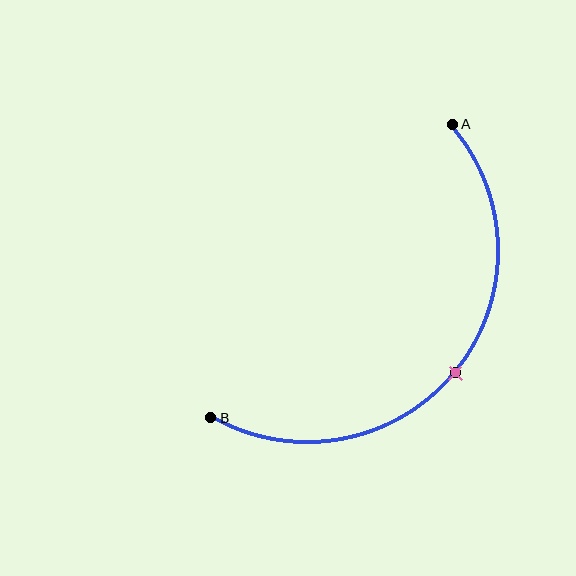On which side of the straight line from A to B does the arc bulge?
The arc bulges below and to the right of the straight line connecting A and B.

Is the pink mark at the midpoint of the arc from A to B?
Yes. The pink mark lies on the arc at equal arc-length from both A and B — it is the arc midpoint.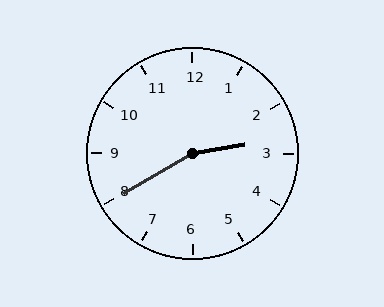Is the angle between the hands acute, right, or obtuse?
It is obtuse.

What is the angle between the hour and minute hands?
Approximately 160 degrees.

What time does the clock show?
2:40.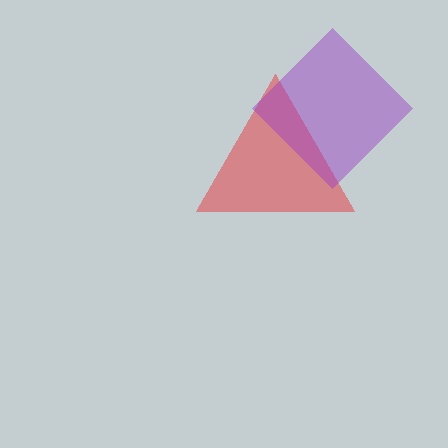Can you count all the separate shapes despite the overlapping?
Yes, there are 2 separate shapes.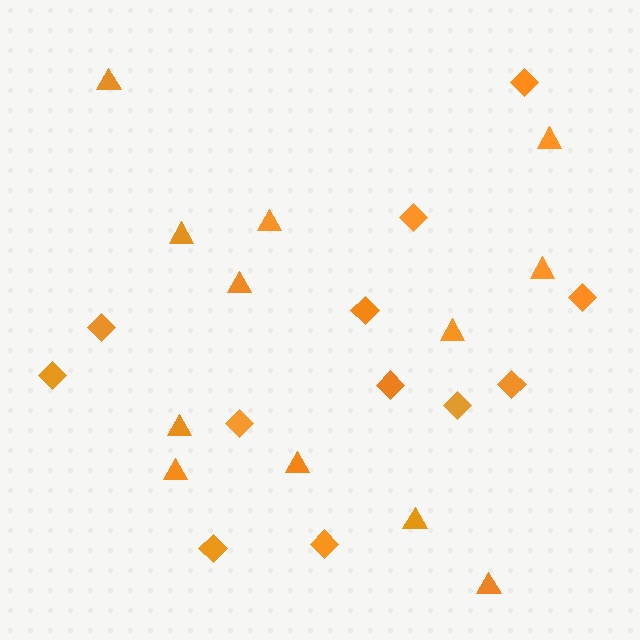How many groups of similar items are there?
There are 2 groups: one group of diamonds (12) and one group of triangles (12).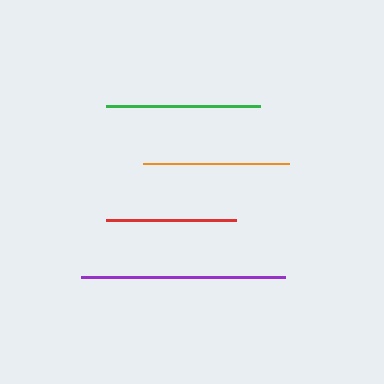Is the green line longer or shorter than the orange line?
The green line is longer than the orange line.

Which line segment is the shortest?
The red line is the shortest at approximately 130 pixels.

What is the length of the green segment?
The green segment is approximately 154 pixels long.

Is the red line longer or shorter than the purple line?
The purple line is longer than the red line.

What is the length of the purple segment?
The purple segment is approximately 204 pixels long.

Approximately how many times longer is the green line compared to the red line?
The green line is approximately 1.2 times the length of the red line.